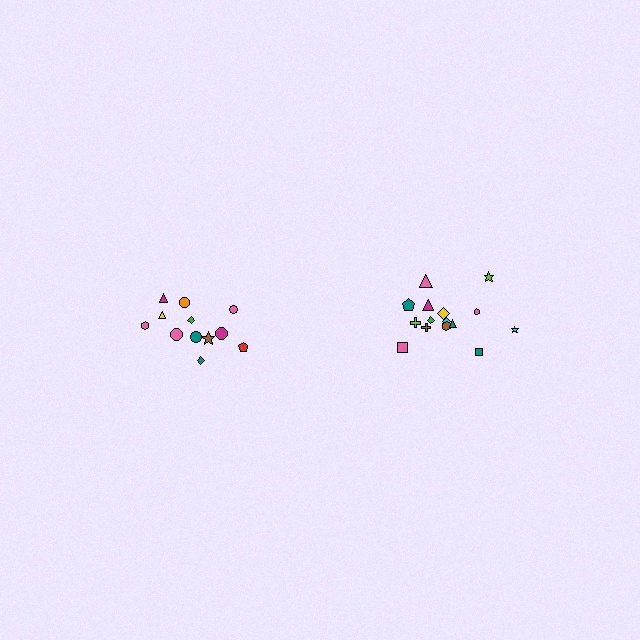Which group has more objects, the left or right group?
The right group.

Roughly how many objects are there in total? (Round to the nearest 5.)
Roughly 25 objects in total.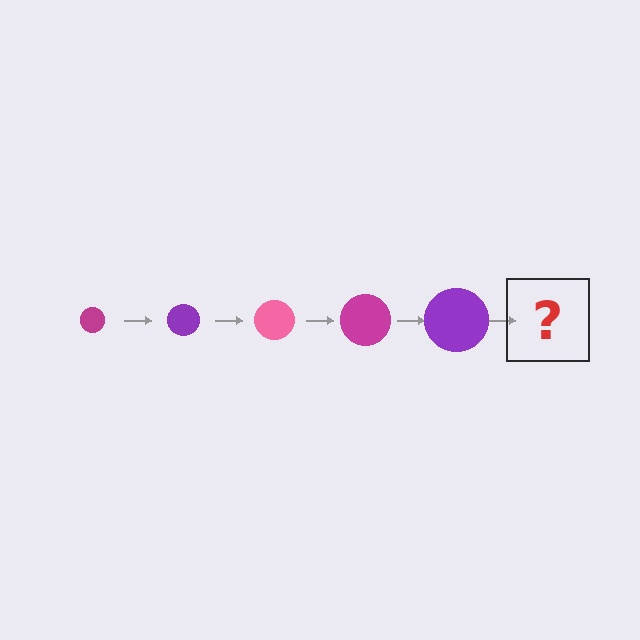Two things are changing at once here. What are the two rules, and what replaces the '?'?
The two rules are that the circle grows larger each step and the color cycles through magenta, purple, and pink. The '?' should be a pink circle, larger than the previous one.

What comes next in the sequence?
The next element should be a pink circle, larger than the previous one.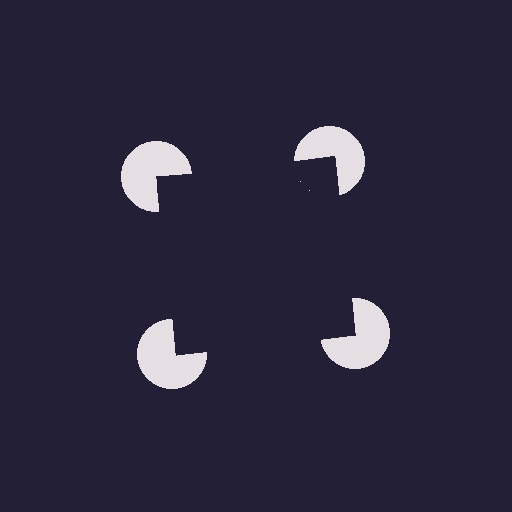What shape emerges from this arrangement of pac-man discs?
An illusory square — its edges are inferred from the aligned wedge cuts in the pac-man discs, not physically drawn.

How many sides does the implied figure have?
4 sides.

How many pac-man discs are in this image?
There are 4 — one at each vertex of the illusory square.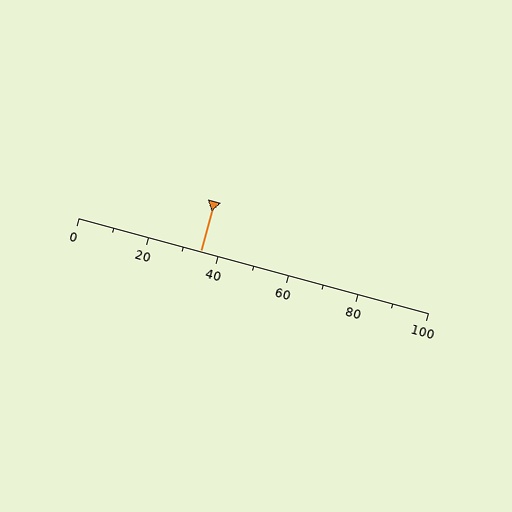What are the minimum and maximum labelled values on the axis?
The axis runs from 0 to 100.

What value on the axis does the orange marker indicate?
The marker indicates approximately 35.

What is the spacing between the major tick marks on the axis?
The major ticks are spaced 20 apart.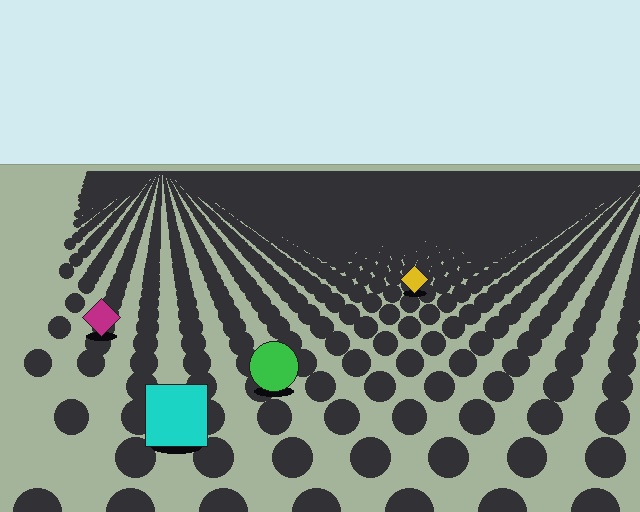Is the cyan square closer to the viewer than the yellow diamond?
Yes. The cyan square is closer — you can tell from the texture gradient: the ground texture is coarser near it.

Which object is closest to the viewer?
The cyan square is closest. The texture marks near it are larger and more spread out.